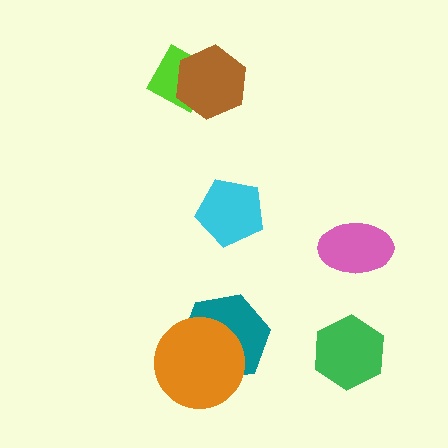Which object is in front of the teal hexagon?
The orange circle is in front of the teal hexagon.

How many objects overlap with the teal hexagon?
1 object overlaps with the teal hexagon.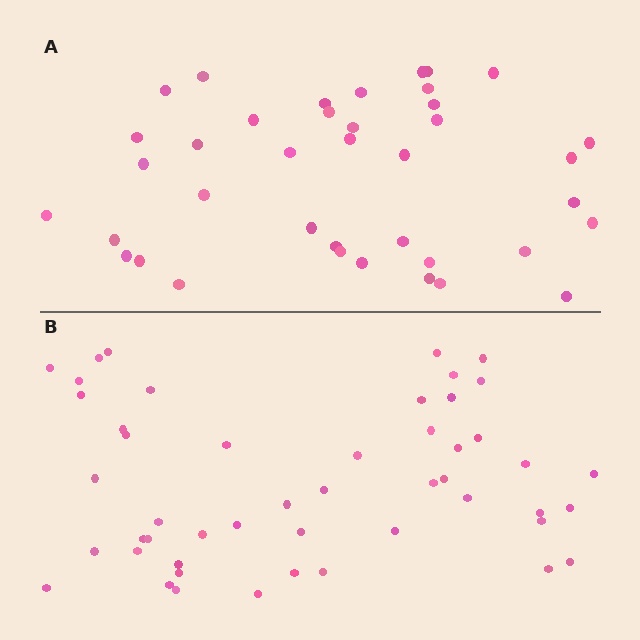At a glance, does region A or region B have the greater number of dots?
Region B (the bottom region) has more dots.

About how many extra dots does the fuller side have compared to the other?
Region B has roughly 10 or so more dots than region A.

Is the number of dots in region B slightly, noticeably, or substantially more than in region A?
Region B has noticeably more, but not dramatically so. The ratio is roughly 1.3 to 1.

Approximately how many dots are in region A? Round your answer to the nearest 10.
About 40 dots. (The exact count is 39, which rounds to 40.)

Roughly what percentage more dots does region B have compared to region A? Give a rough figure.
About 25% more.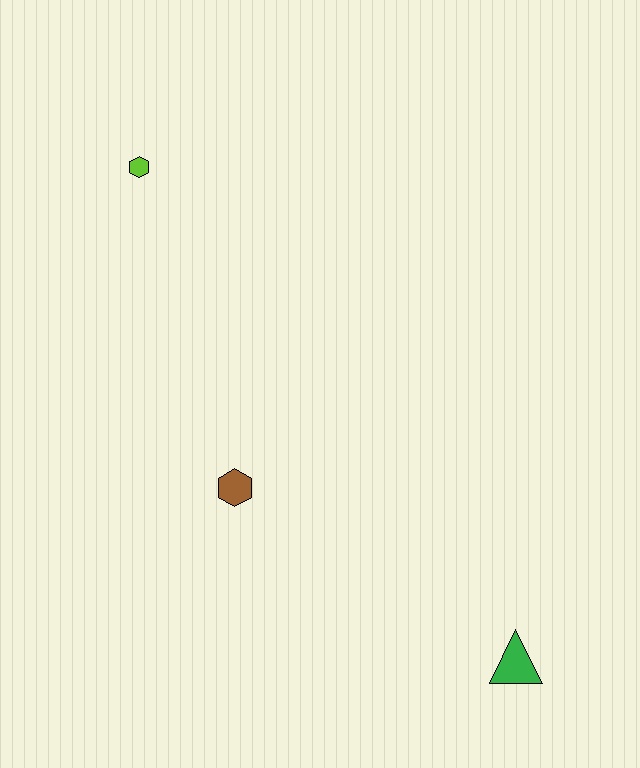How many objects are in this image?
There are 3 objects.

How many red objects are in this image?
There are no red objects.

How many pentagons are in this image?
There are no pentagons.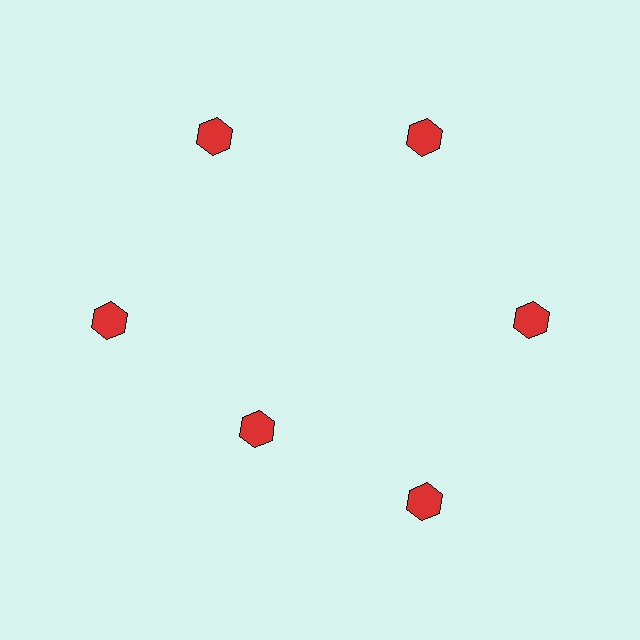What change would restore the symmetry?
The symmetry would be restored by moving it outward, back onto the ring so that all 6 hexagons sit at equal angles and equal distance from the center.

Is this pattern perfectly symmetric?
No. The 6 red hexagons are arranged in a ring, but one element near the 7 o'clock position is pulled inward toward the center, breaking the 6-fold rotational symmetry.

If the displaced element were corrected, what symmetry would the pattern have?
It would have 6-fold rotational symmetry — the pattern would map onto itself every 60 degrees.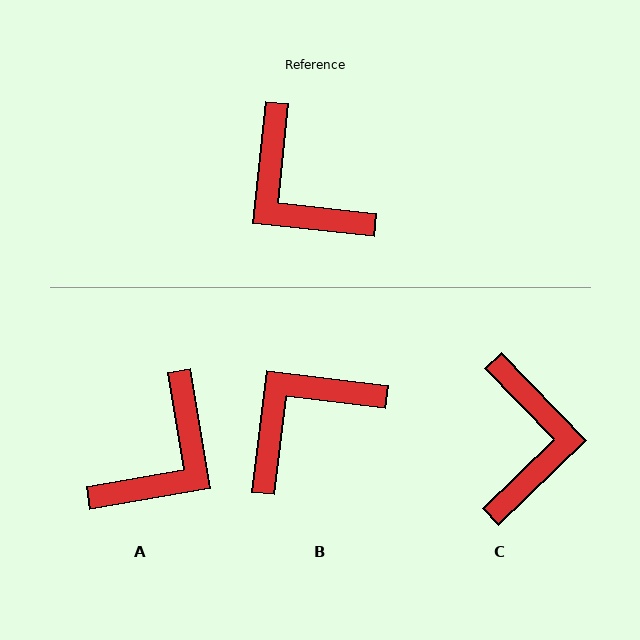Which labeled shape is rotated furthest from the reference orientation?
C, about 140 degrees away.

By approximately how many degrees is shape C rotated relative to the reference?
Approximately 140 degrees counter-clockwise.